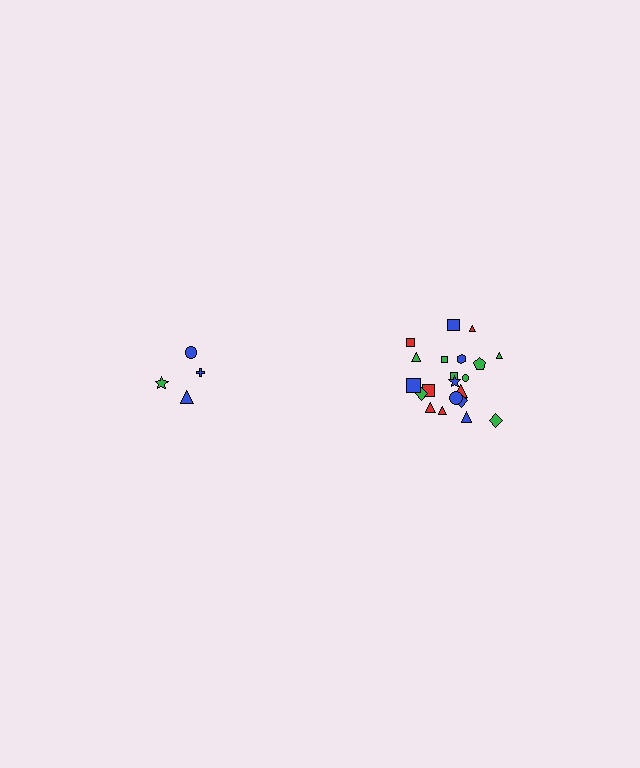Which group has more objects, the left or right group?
The right group.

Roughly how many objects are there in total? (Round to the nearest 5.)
Roughly 25 objects in total.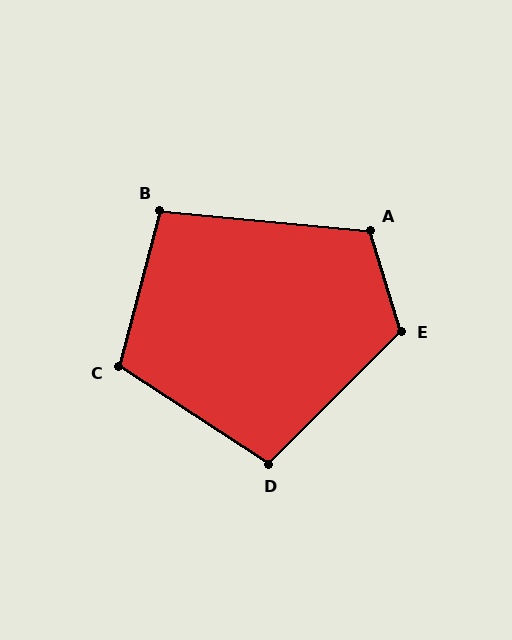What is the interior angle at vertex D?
Approximately 102 degrees (obtuse).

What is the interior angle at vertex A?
Approximately 112 degrees (obtuse).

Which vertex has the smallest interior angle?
B, at approximately 100 degrees.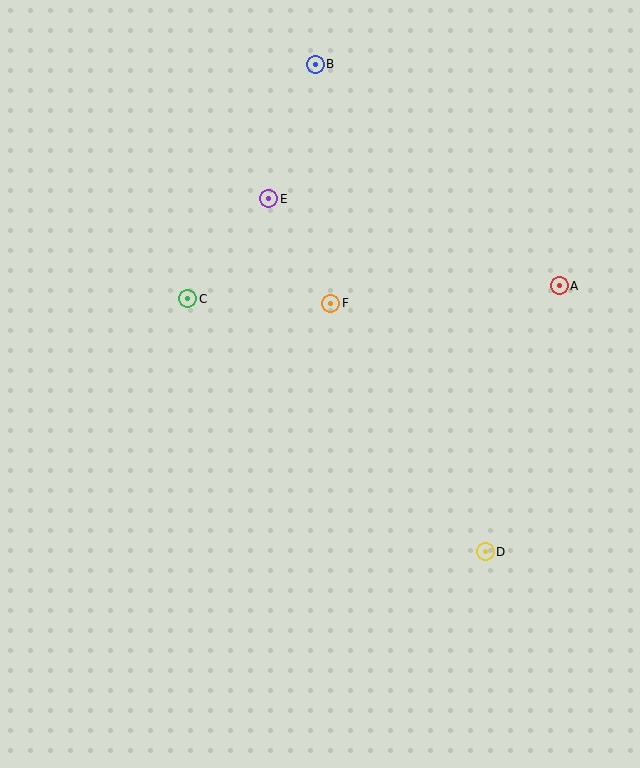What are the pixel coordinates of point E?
Point E is at (269, 199).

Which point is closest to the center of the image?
Point F at (331, 303) is closest to the center.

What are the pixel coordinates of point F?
Point F is at (331, 303).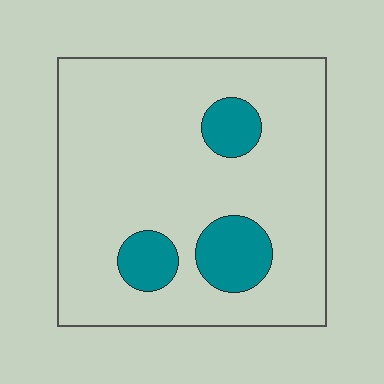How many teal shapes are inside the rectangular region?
3.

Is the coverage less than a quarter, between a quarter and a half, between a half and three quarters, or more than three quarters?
Less than a quarter.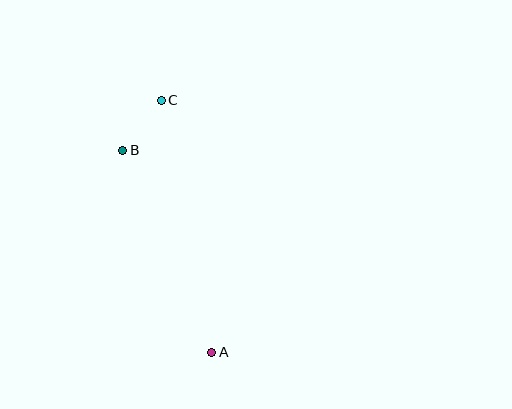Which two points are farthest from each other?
Points A and C are farthest from each other.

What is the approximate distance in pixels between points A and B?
The distance between A and B is approximately 221 pixels.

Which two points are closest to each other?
Points B and C are closest to each other.